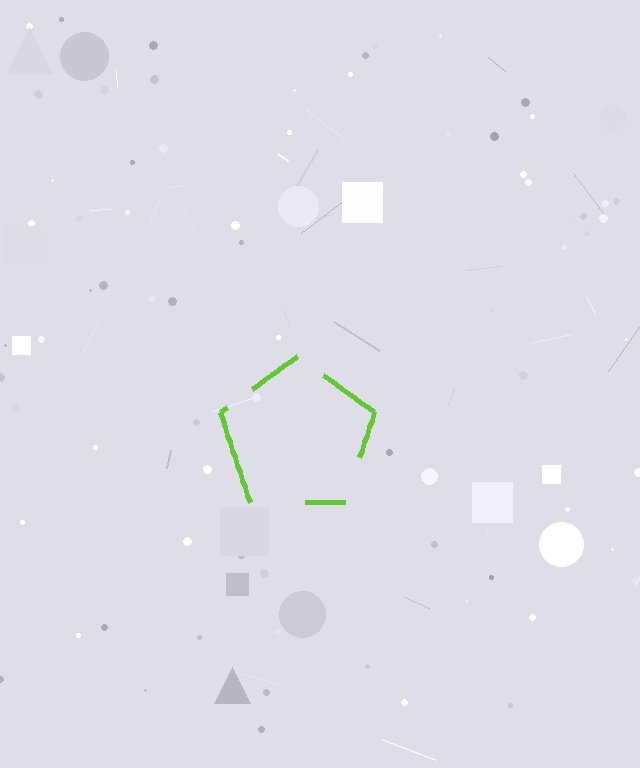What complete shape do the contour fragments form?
The contour fragments form a pentagon.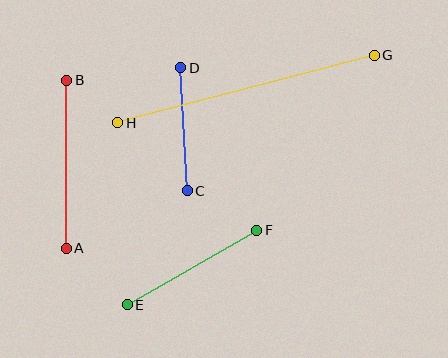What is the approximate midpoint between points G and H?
The midpoint is at approximately (246, 89) pixels.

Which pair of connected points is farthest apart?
Points G and H are farthest apart.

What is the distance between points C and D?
The distance is approximately 123 pixels.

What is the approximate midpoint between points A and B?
The midpoint is at approximately (67, 164) pixels.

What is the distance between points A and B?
The distance is approximately 168 pixels.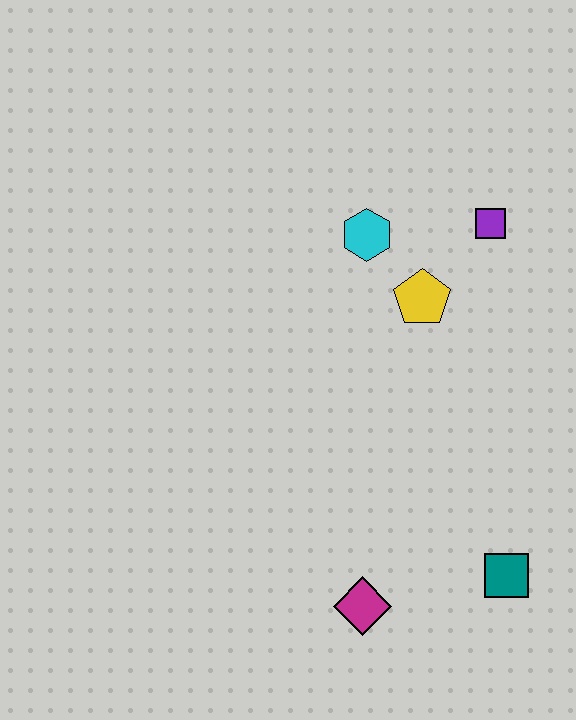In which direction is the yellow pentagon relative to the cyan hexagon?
The yellow pentagon is below the cyan hexagon.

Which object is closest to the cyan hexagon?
The yellow pentagon is closest to the cyan hexagon.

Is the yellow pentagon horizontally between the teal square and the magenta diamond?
Yes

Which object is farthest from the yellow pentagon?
The magenta diamond is farthest from the yellow pentagon.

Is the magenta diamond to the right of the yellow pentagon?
No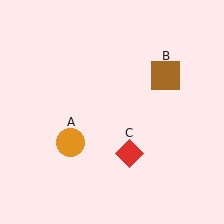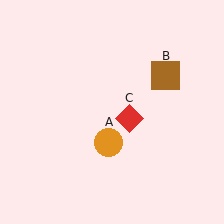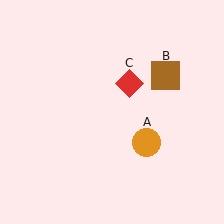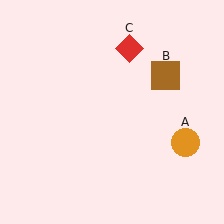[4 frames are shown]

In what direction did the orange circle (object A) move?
The orange circle (object A) moved right.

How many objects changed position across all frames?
2 objects changed position: orange circle (object A), red diamond (object C).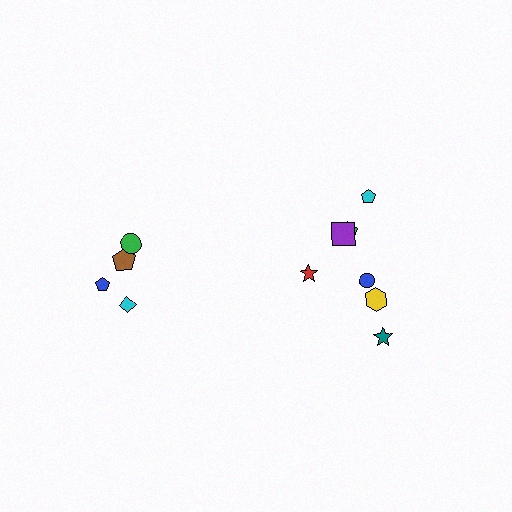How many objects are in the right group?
There are 7 objects.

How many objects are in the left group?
There are 4 objects.